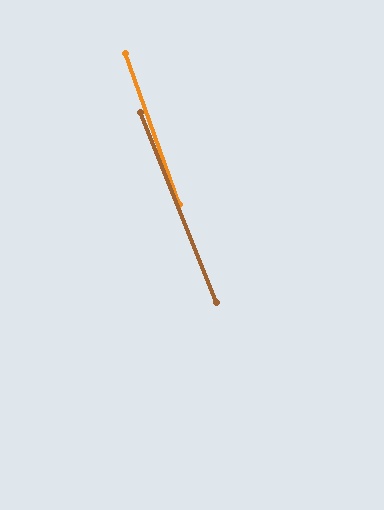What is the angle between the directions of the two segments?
Approximately 2 degrees.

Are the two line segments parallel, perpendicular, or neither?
Parallel — their directions differ by only 1.9°.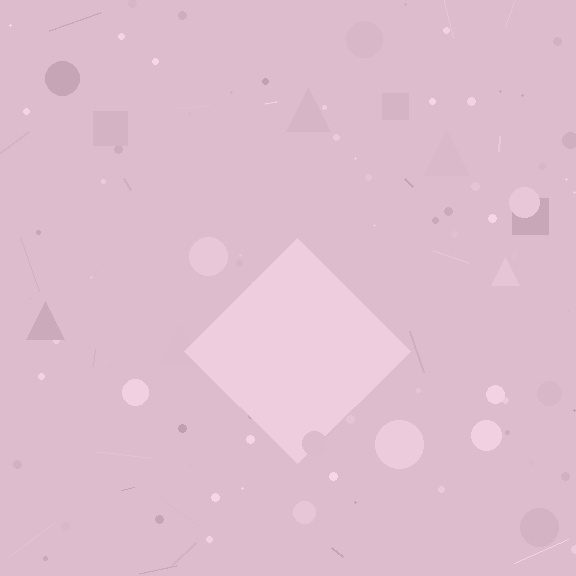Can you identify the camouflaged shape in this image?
The camouflaged shape is a diamond.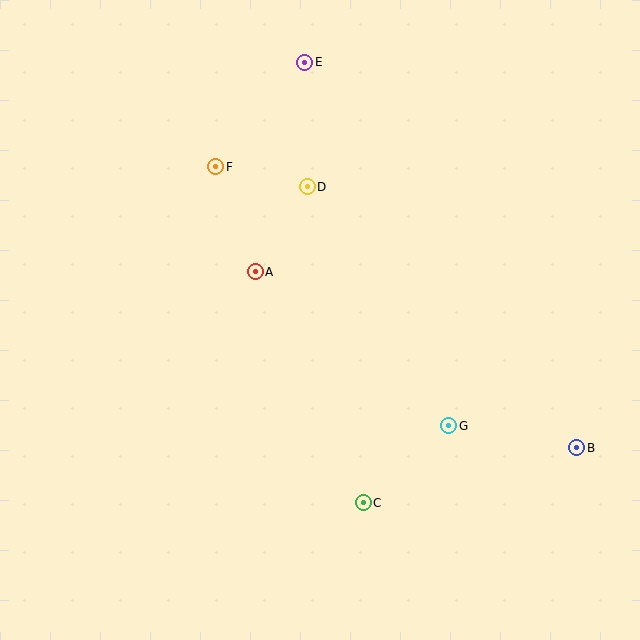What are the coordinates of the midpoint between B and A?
The midpoint between B and A is at (416, 360).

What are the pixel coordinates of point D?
Point D is at (307, 187).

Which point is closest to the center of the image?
Point A at (255, 272) is closest to the center.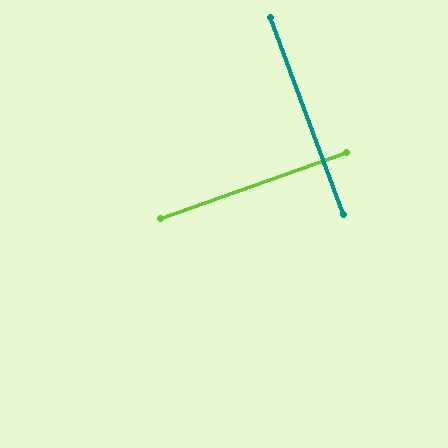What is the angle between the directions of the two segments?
Approximately 89 degrees.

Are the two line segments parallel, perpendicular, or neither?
Perpendicular — they meet at approximately 89°.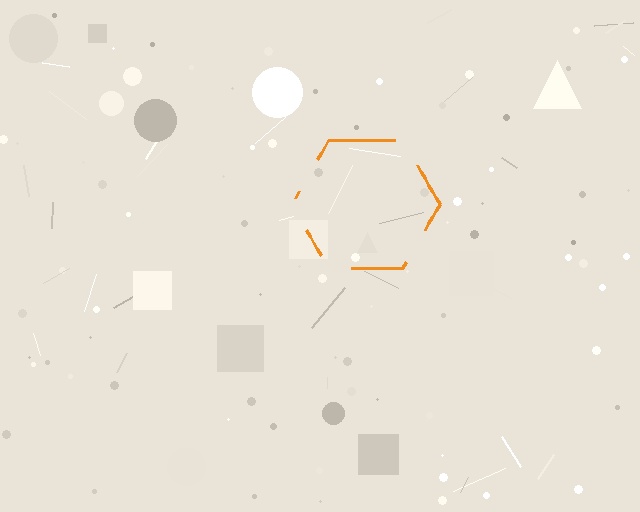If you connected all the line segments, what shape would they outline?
They would outline a hexagon.